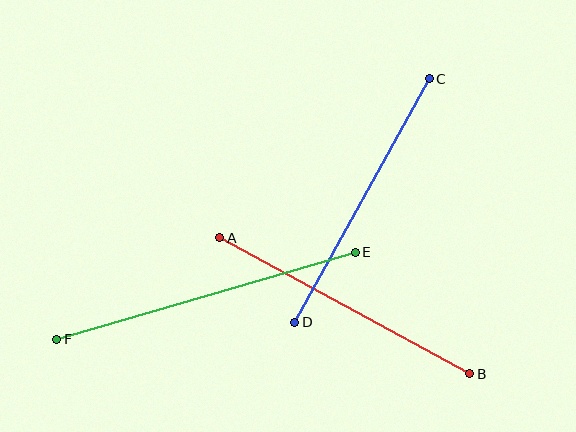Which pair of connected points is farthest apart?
Points E and F are farthest apart.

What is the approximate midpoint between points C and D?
The midpoint is at approximately (362, 201) pixels.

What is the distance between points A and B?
The distance is approximately 285 pixels.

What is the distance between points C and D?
The distance is approximately 278 pixels.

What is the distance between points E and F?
The distance is approximately 311 pixels.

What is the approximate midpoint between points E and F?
The midpoint is at approximately (206, 296) pixels.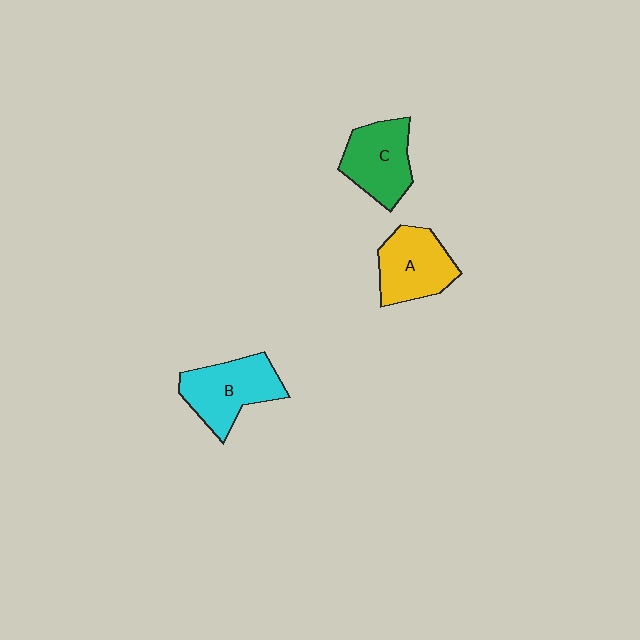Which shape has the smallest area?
Shape C (green).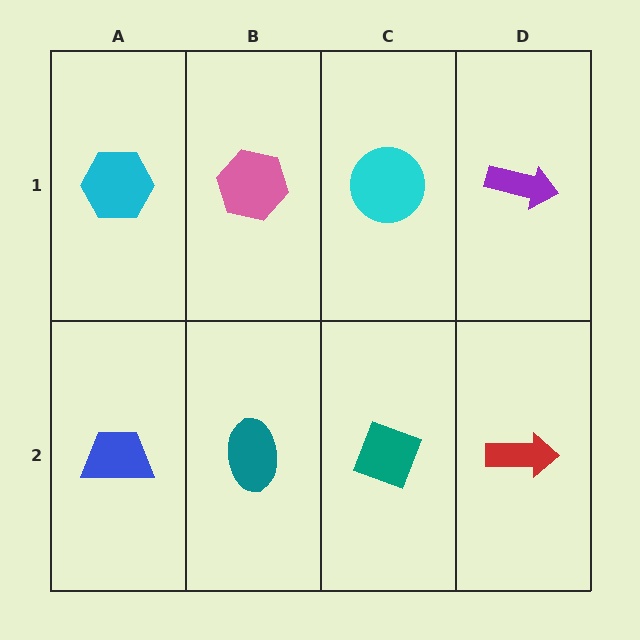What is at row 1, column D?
A purple arrow.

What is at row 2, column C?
A teal diamond.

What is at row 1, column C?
A cyan circle.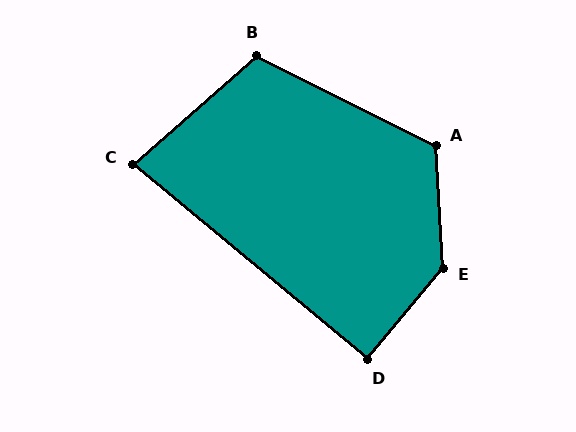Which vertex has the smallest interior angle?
C, at approximately 81 degrees.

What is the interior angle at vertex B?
Approximately 112 degrees (obtuse).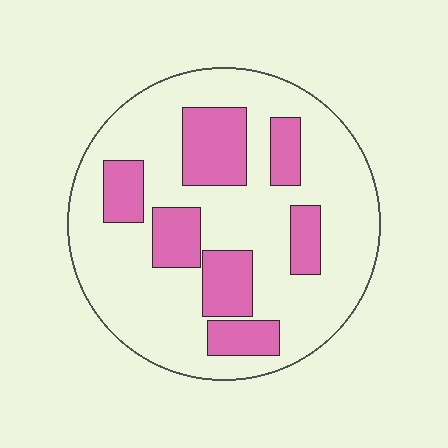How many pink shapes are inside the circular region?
7.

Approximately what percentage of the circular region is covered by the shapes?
Approximately 25%.